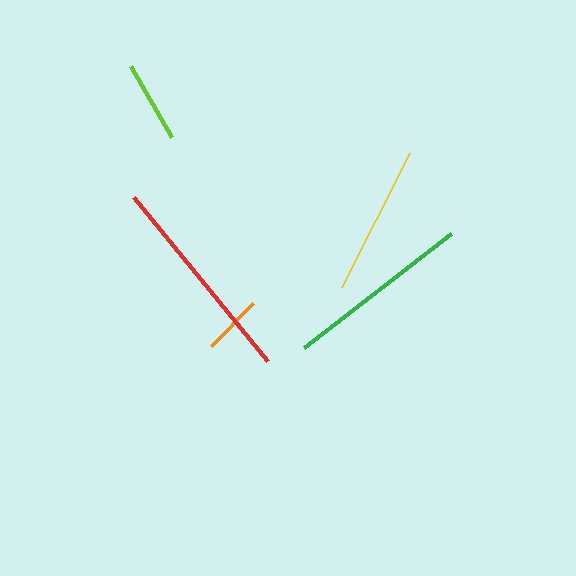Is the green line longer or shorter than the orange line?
The green line is longer than the orange line.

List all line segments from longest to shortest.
From longest to shortest: red, green, yellow, lime, orange.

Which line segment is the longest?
The red line is the longest at approximately 211 pixels.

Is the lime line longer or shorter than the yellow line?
The yellow line is longer than the lime line.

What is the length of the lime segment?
The lime segment is approximately 82 pixels long.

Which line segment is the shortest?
The orange line is the shortest at approximately 60 pixels.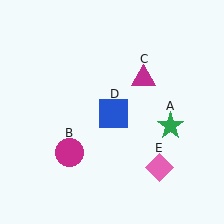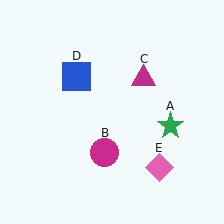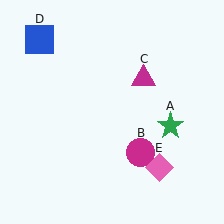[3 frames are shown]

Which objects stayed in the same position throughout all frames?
Green star (object A) and magenta triangle (object C) and pink diamond (object E) remained stationary.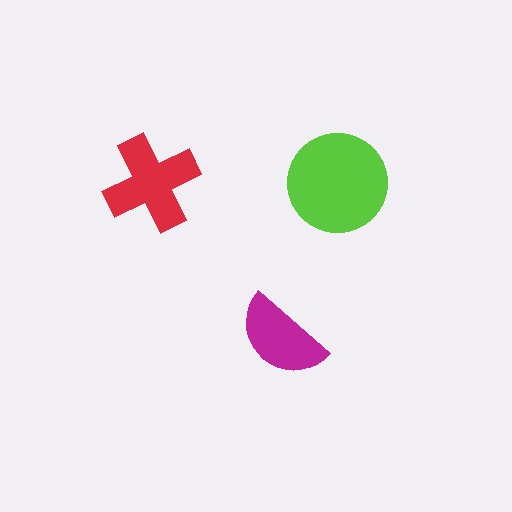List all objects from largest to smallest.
The lime circle, the red cross, the magenta semicircle.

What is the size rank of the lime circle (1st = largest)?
1st.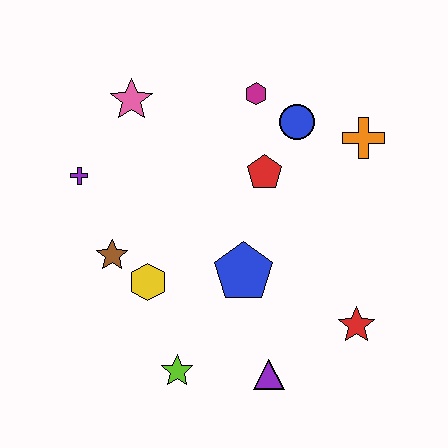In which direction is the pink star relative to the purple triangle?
The pink star is above the purple triangle.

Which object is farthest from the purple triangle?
The pink star is farthest from the purple triangle.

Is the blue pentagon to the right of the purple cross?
Yes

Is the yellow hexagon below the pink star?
Yes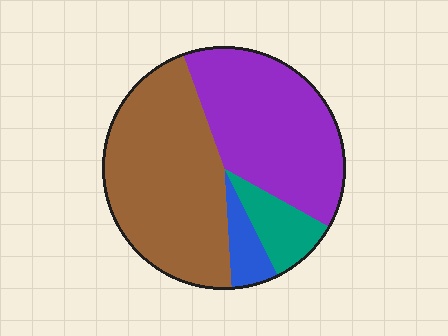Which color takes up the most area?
Brown, at roughly 45%.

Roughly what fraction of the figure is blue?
Blue covers about 5% of the figure.